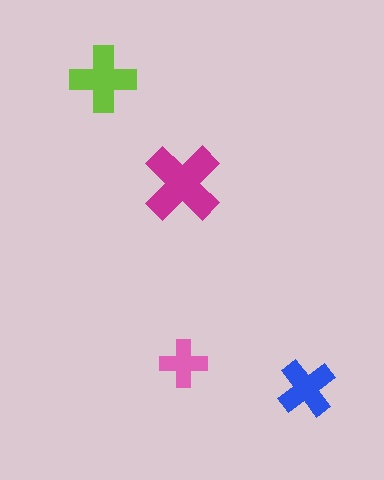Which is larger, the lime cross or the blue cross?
The lime one.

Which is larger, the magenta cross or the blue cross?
The magenta one.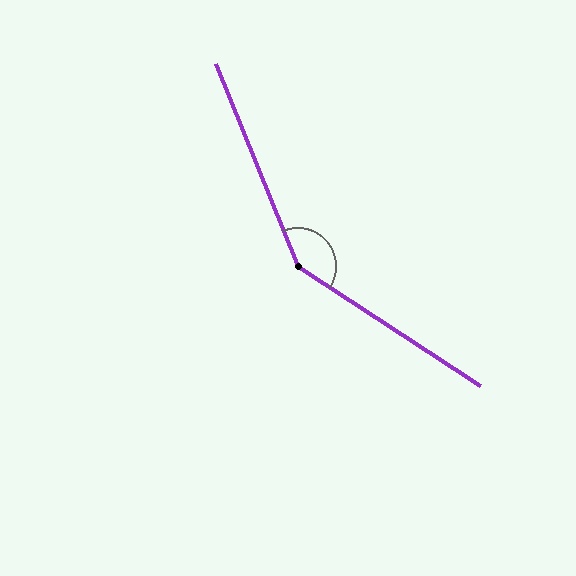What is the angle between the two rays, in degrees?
Approximately 145 degrees.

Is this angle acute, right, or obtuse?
It is obtuse.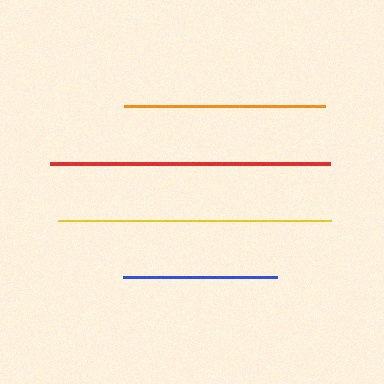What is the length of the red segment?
The red segment is approximately 279 pixels long.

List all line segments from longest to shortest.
From longest to shortest: red, yellow, orange, blue.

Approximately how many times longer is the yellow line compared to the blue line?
The yellow line is approximately 1.8 times the length of the blue line.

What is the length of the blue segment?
The blue segment is approximately 154 pixels long.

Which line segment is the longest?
The red line is the longest at approximately 279 pixels.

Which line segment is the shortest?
The blue line is the shortest at approximately 154 pixels.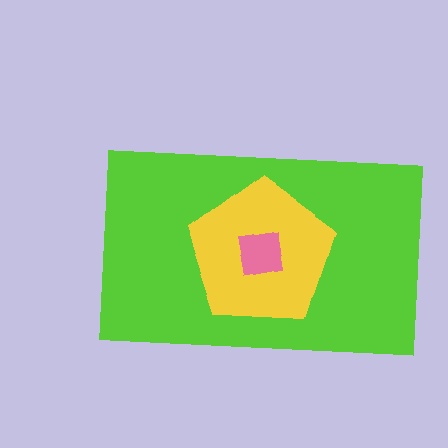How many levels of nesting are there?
3.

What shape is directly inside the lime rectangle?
The yellow pentagon.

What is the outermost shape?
The lime rectangle.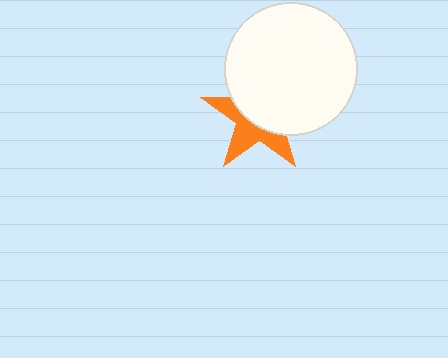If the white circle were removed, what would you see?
You would see the complete orange star.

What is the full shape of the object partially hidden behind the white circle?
The partially hidden object is an orange star.